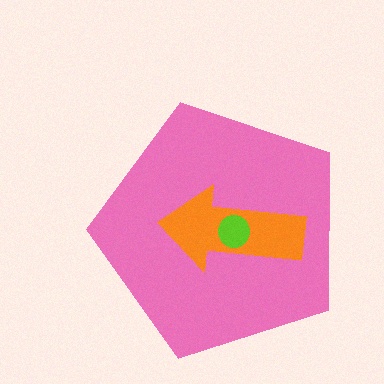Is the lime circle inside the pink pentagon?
Yes.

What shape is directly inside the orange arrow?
The lime circle.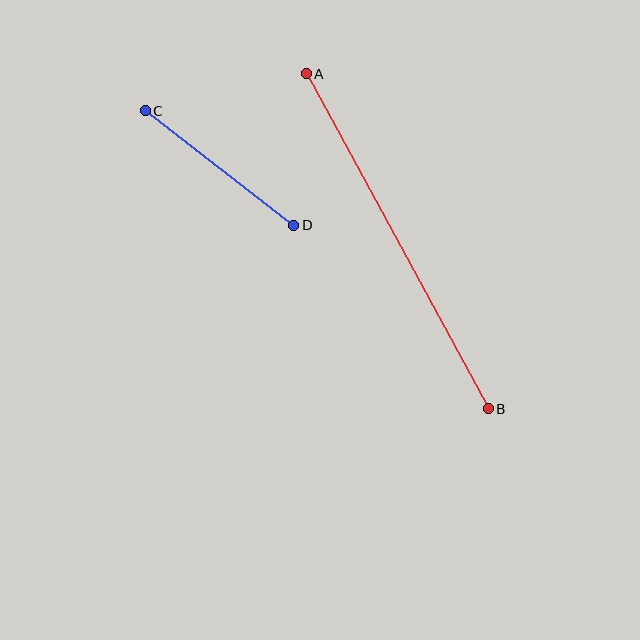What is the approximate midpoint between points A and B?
The midpoint is at approximately (397, 241) pixels.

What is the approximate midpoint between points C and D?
The midpoint is at approximately (219, 168) pixels.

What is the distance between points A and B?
The distance is approximately 381 pixels.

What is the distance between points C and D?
The distance is approximately 188 pixels.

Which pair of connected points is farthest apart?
Points A and B are farthest apart.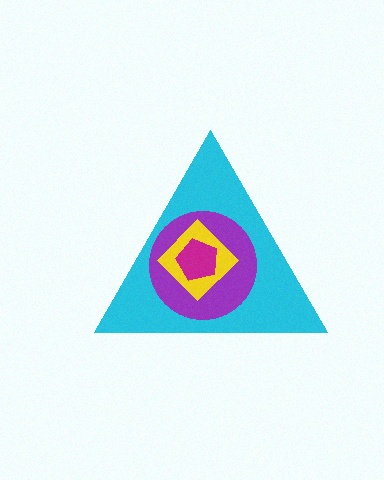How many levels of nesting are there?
4.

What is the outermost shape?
The cyan triangle.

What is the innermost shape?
The magenta pentagon.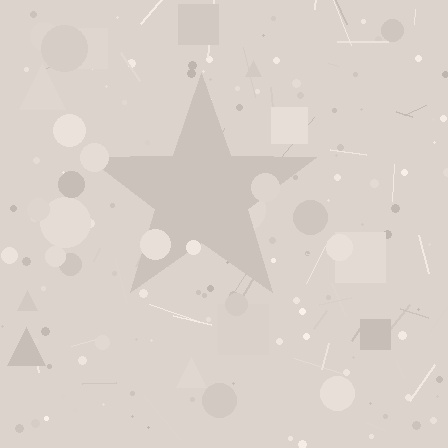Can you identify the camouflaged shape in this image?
The camouflaged shape is a star.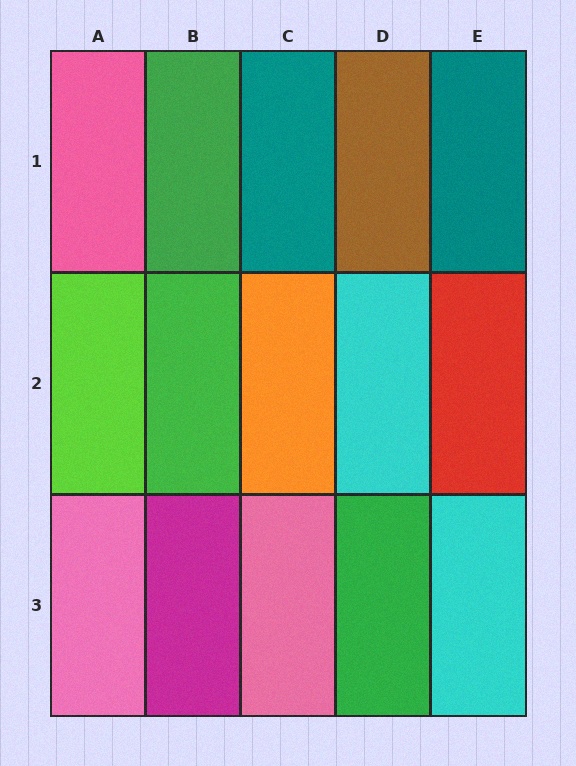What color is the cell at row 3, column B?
Magenta.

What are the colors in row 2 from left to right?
Lime, green, orange, cyan, red.